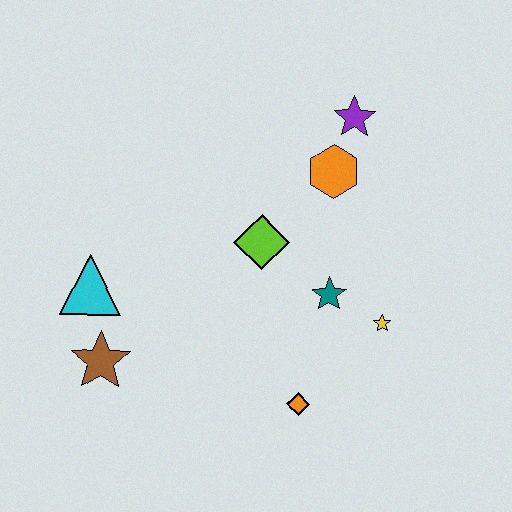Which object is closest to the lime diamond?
The teal star is closest to the lime diamond.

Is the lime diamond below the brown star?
No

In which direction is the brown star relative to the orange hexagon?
The brown star is to the left of the orange hexagon.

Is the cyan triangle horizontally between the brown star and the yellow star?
No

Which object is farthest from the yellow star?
The cyan triangle is farthest from the yellow star.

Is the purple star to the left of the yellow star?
Yes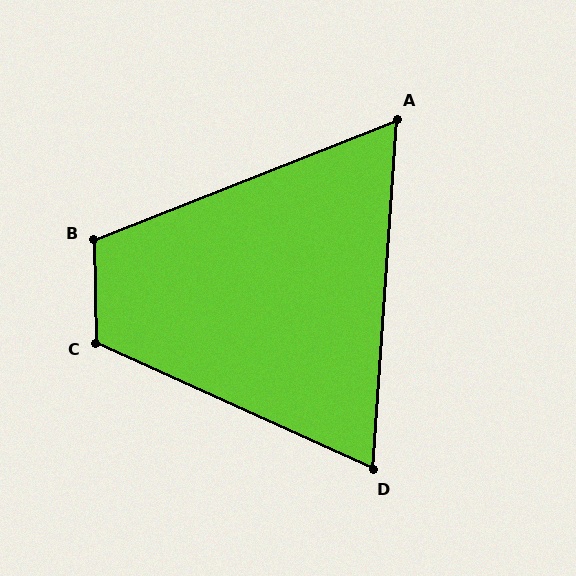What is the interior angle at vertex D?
Approximately 70 degrees (acute).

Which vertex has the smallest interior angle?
A, at approximately 65 degrees.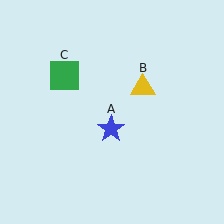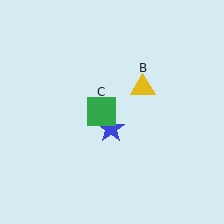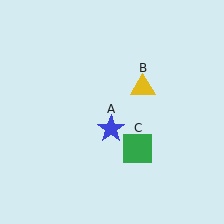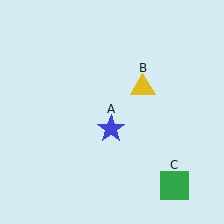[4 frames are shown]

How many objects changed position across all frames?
1 object changed position: green square (object C).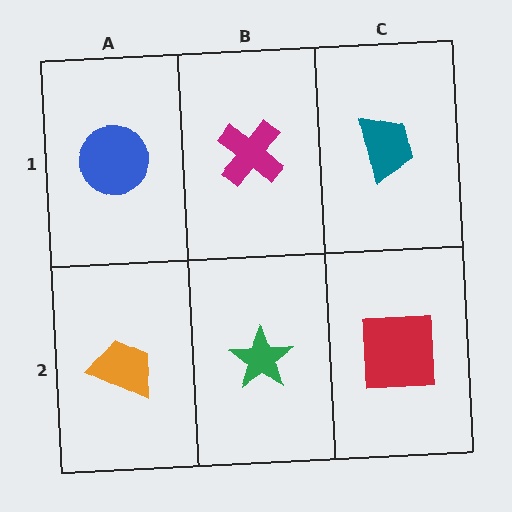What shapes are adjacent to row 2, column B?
A magenta cross (row 1, column B), an orange trapezoid (row 2, column A), a red square (row 2, column C).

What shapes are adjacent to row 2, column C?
A teal trapezoid (row 1, column C), a green star (row 2, column B).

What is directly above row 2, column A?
A blue circle.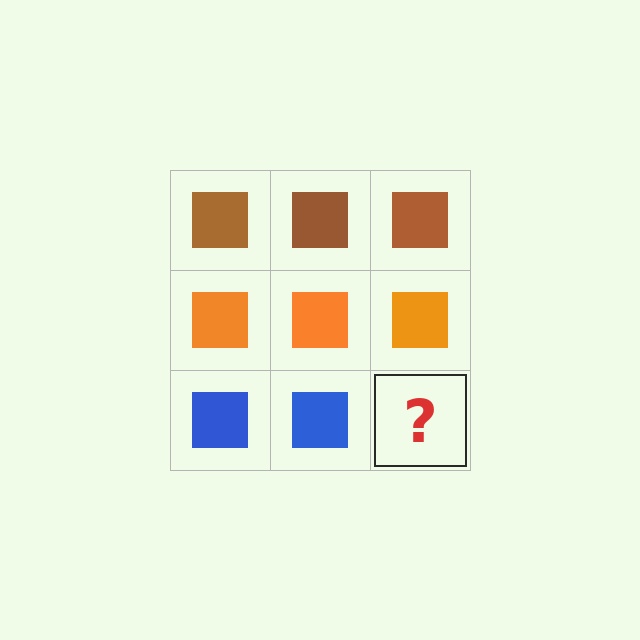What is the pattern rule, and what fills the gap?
The rule is that each row has a consistent color. The gap should be filled with a blue square.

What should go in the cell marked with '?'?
The missing cell should contain a blue square.